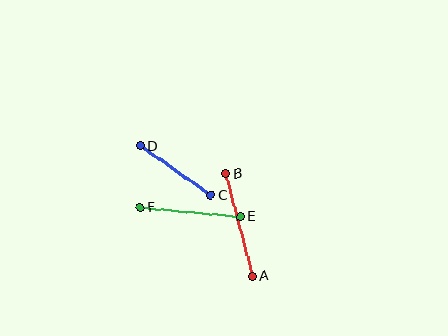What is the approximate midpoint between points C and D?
The midpoint is at approximately (176, 171) pixels.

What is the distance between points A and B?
The distance is approximately 106 pixels.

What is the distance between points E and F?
The distance is approximately 101 pixels.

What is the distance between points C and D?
The distance is approximately 86 pixels.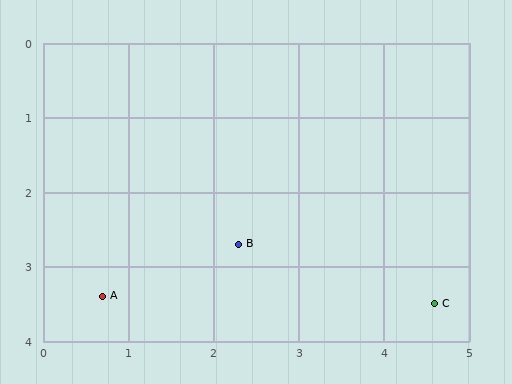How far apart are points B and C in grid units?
Points B and C are about 2.4 grid units apart.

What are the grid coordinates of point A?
Point A is at approximately (0.7, 3.4).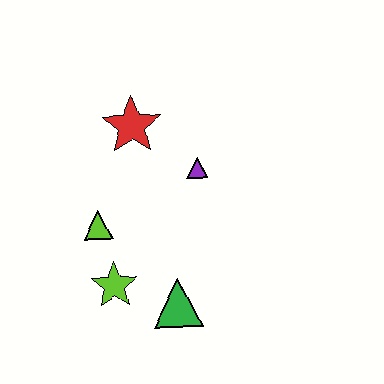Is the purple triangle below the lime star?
No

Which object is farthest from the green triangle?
The red star is farthest from the green triangle.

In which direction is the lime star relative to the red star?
The lime star is below the red star.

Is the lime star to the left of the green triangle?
Yes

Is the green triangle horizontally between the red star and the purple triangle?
Yes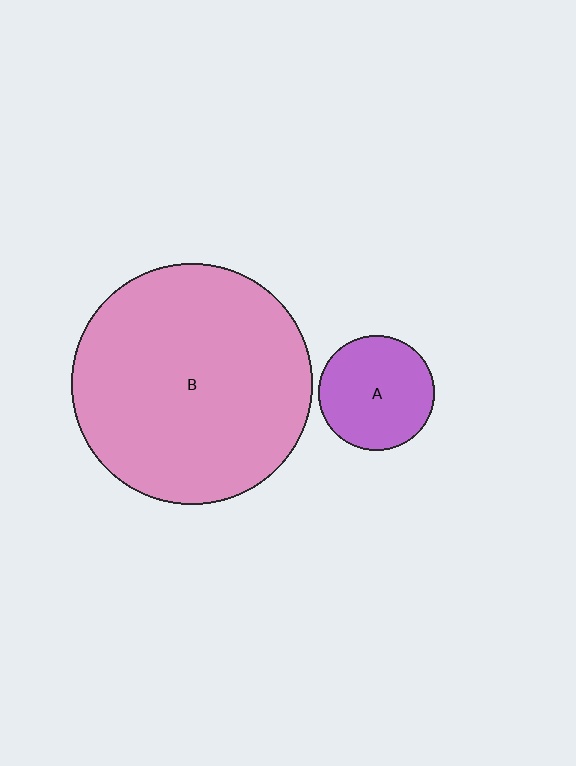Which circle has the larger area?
Circle B (pink).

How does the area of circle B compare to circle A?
Approximately 4.3 times.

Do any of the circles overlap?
No, none of the circles overlap.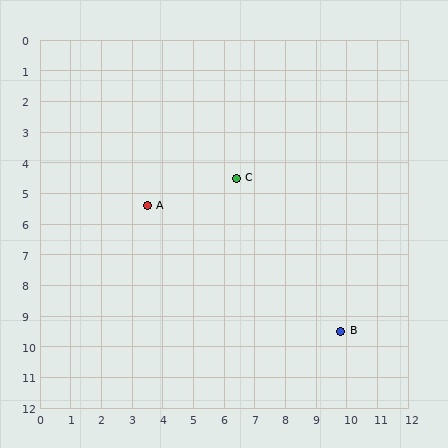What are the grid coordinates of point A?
Point A is at approximately (3.5, 5.4).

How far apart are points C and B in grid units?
Points C and B are about 6.0 grid units apart.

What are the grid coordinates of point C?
Point C is at approximately (6.4, 4.5).